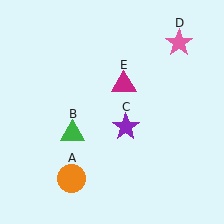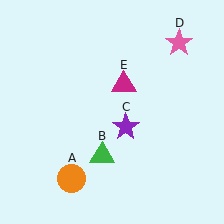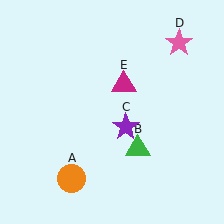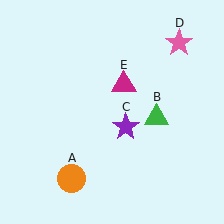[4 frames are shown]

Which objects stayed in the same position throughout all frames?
Orange circle (object A) and purple star (object C) and pink star (object D) and magenta triangle (object E) remained stationary.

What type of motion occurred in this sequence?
The green triangle (object B) rotated counterclockwise around the center of the scene.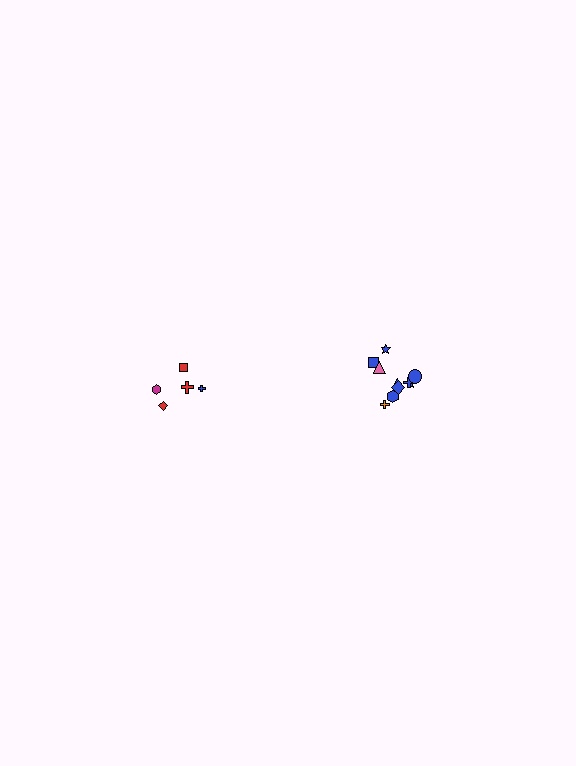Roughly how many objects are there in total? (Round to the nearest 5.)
Roughly 15 objects in total.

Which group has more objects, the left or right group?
The right group.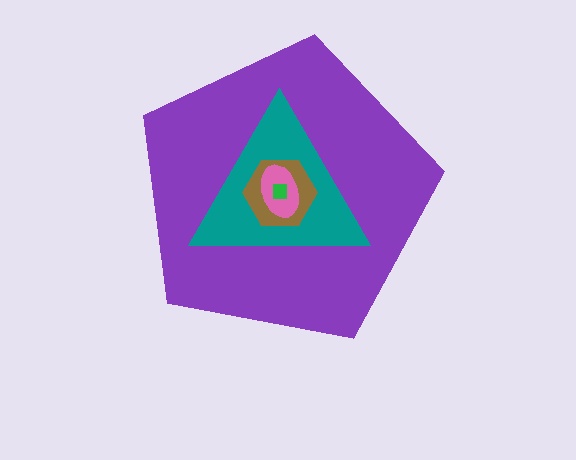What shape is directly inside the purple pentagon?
The teal triangle.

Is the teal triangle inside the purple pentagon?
Yes.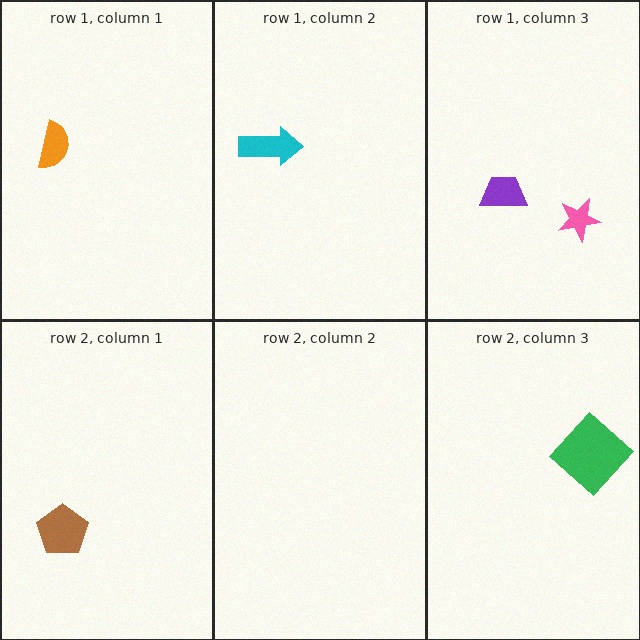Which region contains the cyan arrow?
The row 1, column 2 region.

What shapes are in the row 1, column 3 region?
The purple trapezoid, the pink star.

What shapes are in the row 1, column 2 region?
The cyan arrow.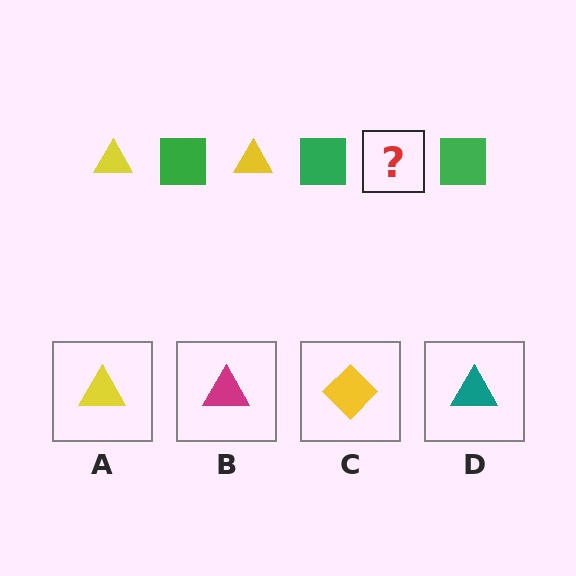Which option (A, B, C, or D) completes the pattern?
A.